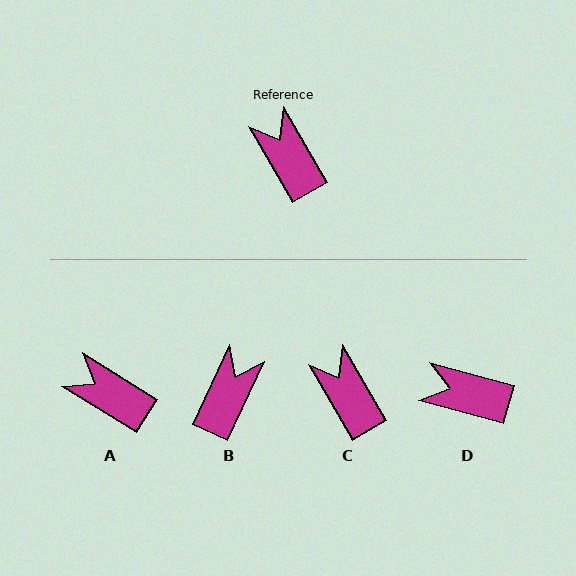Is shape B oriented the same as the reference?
No, it is off by about 55 degrees.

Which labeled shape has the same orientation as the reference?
C.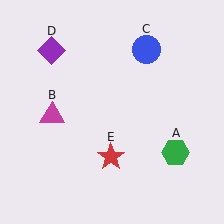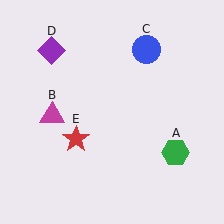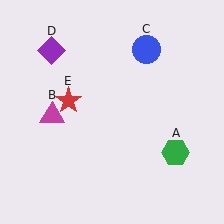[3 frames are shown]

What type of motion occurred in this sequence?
The red star (object E) rotated clockwise around the center of the scene.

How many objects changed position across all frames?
1 object changed position: red star (object E).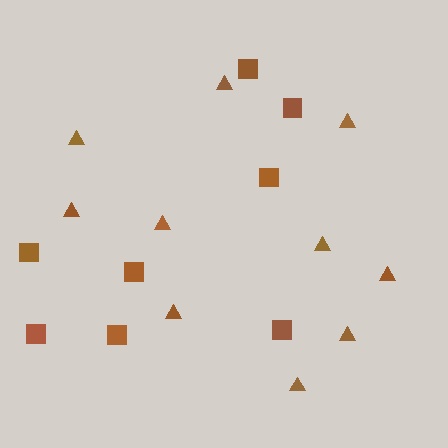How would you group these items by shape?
There are 2 groups: one group of triangles (10) and one group of squares (8).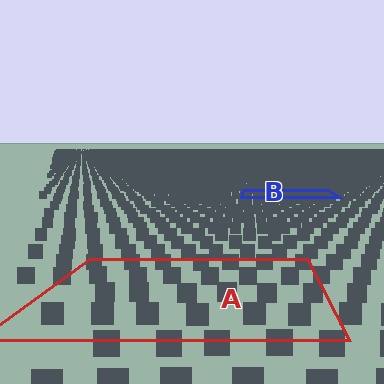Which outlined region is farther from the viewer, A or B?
Region B is farther from the viewer — the texture elements inside it appear smaller and more densely packed.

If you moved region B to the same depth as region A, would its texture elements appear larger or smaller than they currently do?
They would appear larger. At a closer depth, the same texture elements are projected at a bigger on-screen size.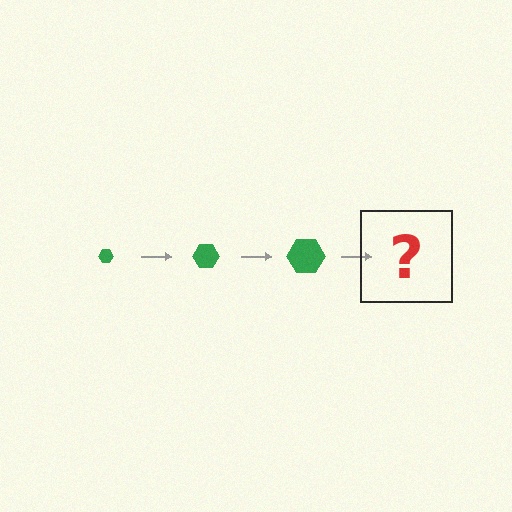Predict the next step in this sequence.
The next step is a green hexagon, larger than the previous one.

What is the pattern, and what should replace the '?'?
The pattern is that the hexagon gets progressively larger each step. The '?' should be a green hexagon, larger than the previous one.